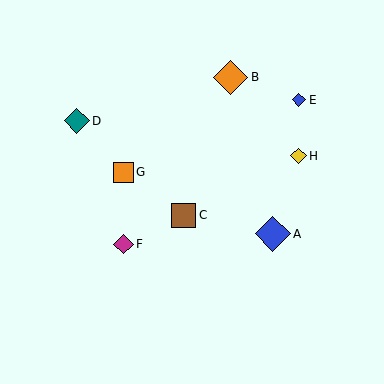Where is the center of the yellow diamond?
The center of the yellow diamond is at (298, 156).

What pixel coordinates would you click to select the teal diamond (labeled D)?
Click at (77, 121) to select the teal diamond D.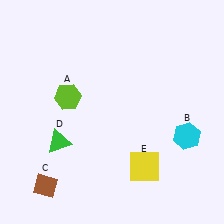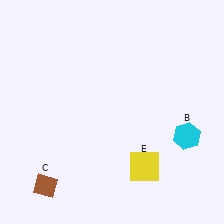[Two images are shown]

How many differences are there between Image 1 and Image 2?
There are 2 differences between the two images.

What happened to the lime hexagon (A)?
The lime hexagon (A) was removed in Image 2. It was in the top-left area of Image 1.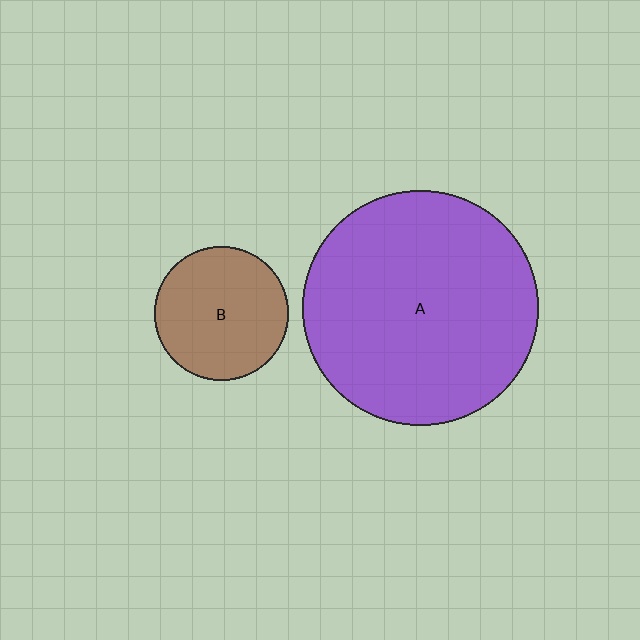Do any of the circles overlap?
No, none of the circles overlap.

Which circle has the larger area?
Circle A (purple).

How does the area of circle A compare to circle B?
Approximately 3.1 times.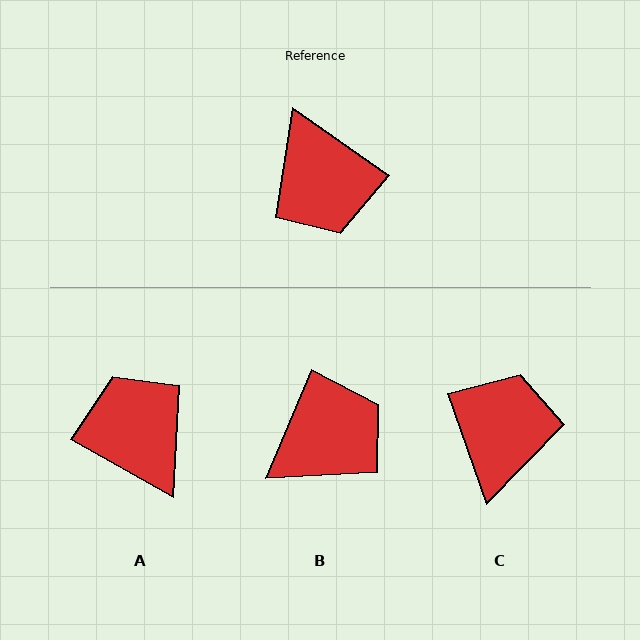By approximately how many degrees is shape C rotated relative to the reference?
Approximately 145 degrees counter-clockwise.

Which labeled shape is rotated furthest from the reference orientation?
A, about 174 degrees away.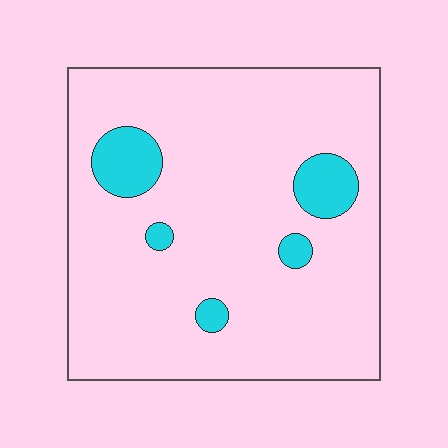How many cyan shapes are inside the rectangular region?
5.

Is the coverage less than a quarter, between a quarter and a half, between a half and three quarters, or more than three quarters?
Less than a quarter.